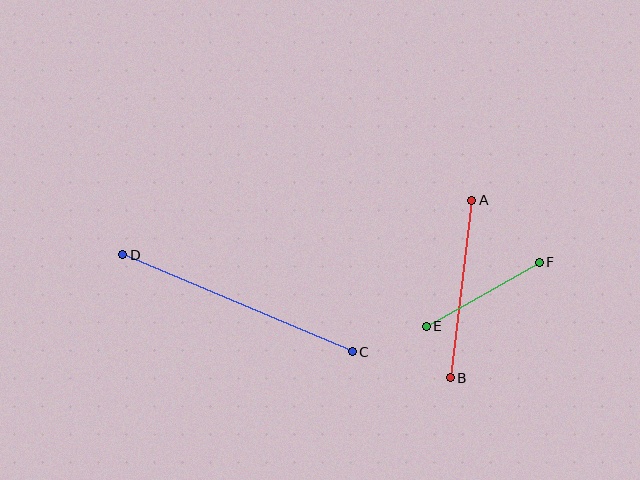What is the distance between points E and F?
The distance is approximately 130 pixels.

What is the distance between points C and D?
The distance is approximately 249 pixels.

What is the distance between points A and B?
The distance is approximately 178 pixels.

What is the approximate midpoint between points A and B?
The midpoint is at approximately (461, 289) pixels.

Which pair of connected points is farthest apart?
Points C and D are farthest apart.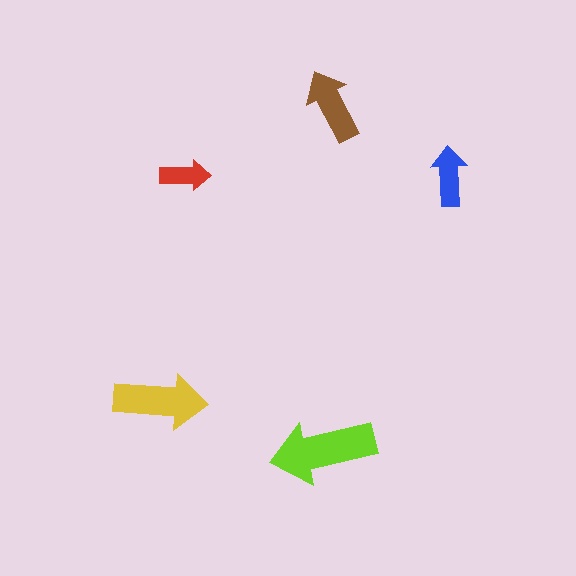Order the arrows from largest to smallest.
the lime one, the yellow one, the brown one, the blue one, the red one.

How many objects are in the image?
There are 5 objects in the image.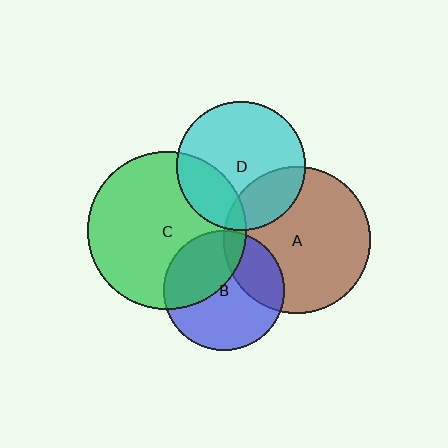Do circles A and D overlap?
Yes.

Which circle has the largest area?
Circle C (green).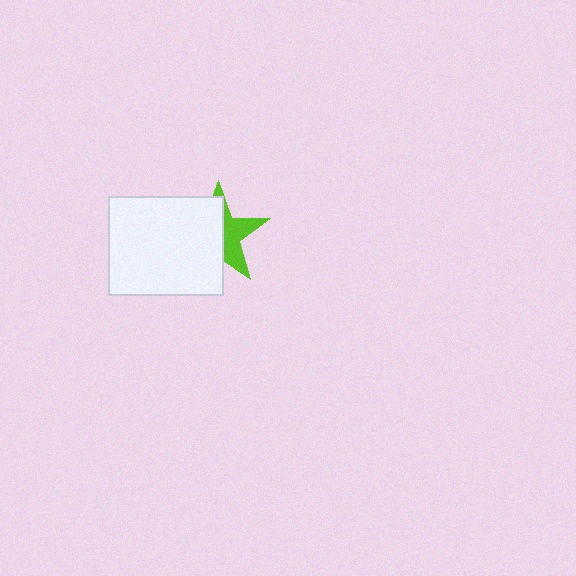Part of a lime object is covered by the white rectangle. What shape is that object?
It is a star.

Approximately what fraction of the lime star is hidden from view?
Roughly 57% of the lime star is hidden behind the white rectangle.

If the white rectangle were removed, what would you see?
You would see the complete lime star.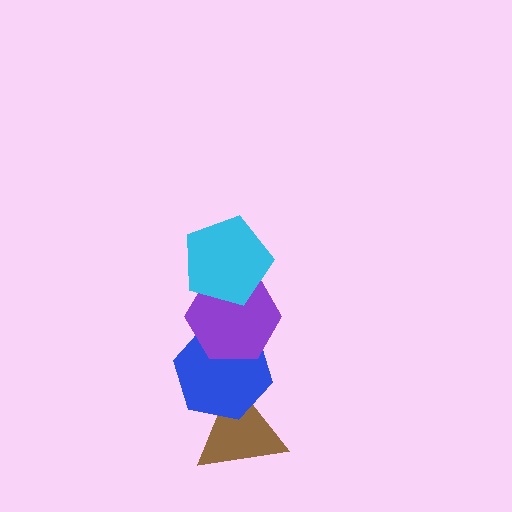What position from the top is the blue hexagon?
The blue hexagon is 3rd from the top.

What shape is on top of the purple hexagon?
The cyan pentagon is on top of the purple hexagon.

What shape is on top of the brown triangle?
The blue hexagon is on top of the brown triangle.